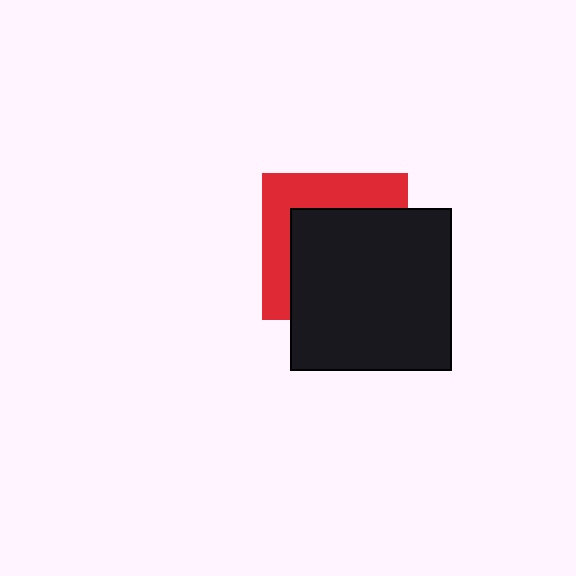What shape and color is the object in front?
The object in front is a black square.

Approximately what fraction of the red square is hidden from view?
Roughly 62% of the red square is hidden behind the black square.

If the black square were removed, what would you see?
You would see the complete red square.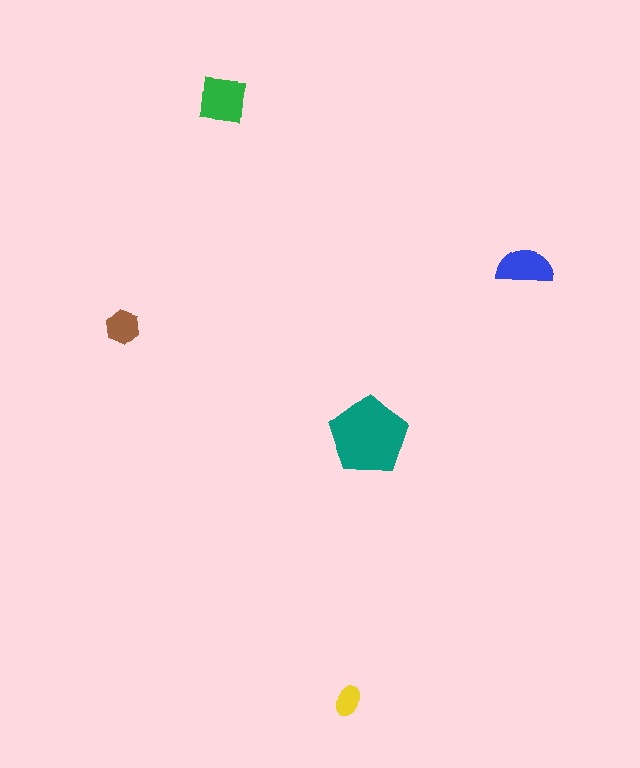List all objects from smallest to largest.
The yellow ellipse, the brown hexagon, the blue semicircle, the green square, the teal pentagon.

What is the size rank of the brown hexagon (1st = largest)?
4th.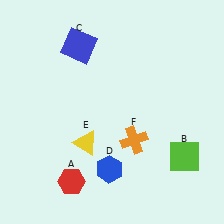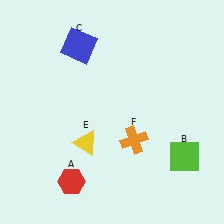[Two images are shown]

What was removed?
The blue hexagon (D) was removed in Image 2.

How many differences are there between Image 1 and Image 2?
There is 1 difference between the two images.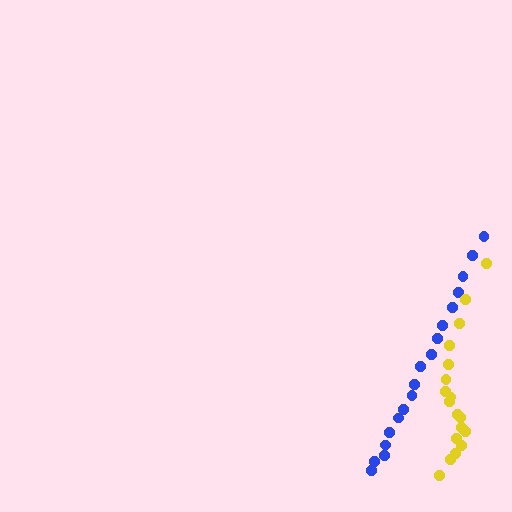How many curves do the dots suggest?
There are 2 distinct paths.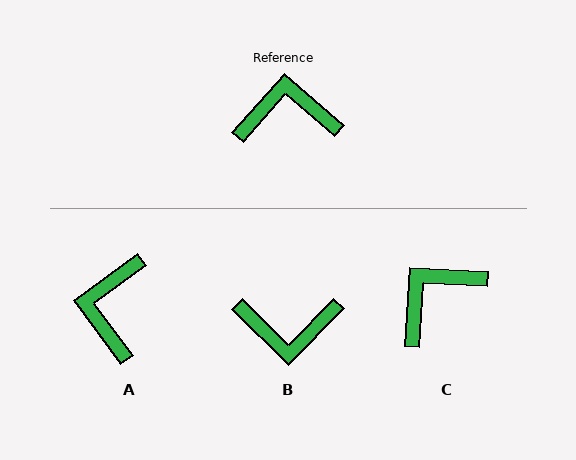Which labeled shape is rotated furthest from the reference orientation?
B, about 177 degrees away.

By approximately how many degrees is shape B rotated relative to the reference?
Approximately 177 degrees counter-clockwise.